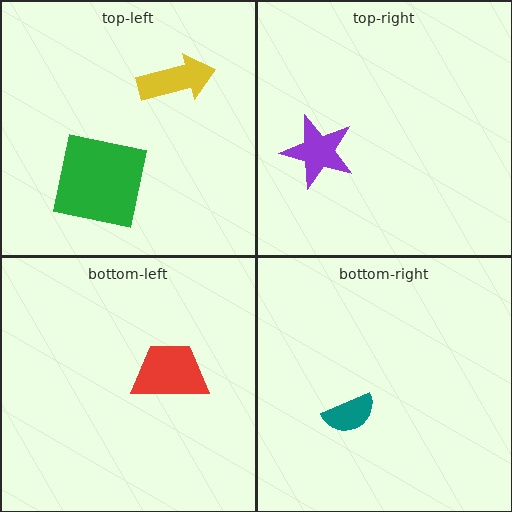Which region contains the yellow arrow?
The top-left region.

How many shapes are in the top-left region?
2.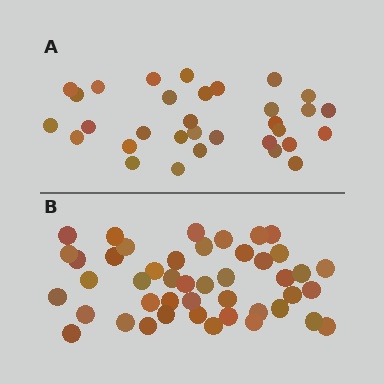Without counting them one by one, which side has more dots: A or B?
Region B (the bottom region) has more dots.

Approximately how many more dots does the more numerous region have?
Region B has approximately 15 more dots than region A.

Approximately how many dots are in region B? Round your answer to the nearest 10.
About 40 dots. (The exact count is 45, which rounds to 40.)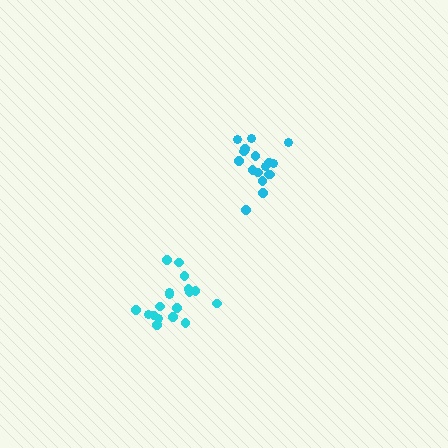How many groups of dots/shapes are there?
There are 2 groups.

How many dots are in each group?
Group 1: 18 dots, Group 2: 17 dots (35 total).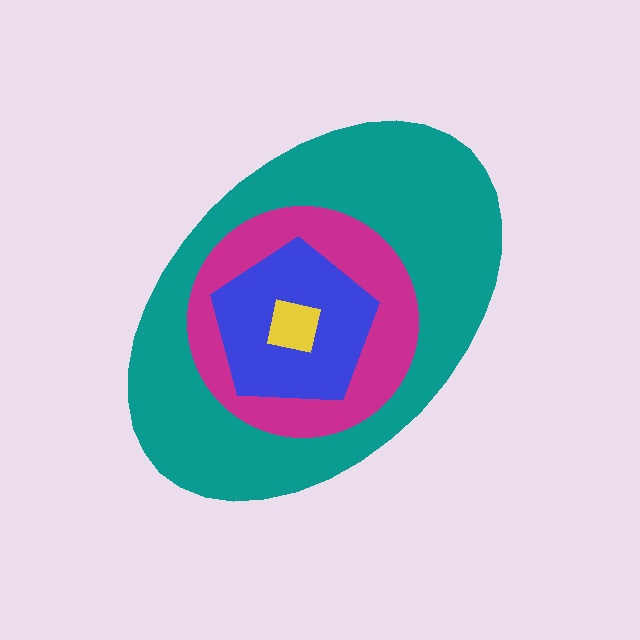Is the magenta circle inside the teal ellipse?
Yes.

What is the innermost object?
The yellow square.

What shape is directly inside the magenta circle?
The blue pentagon.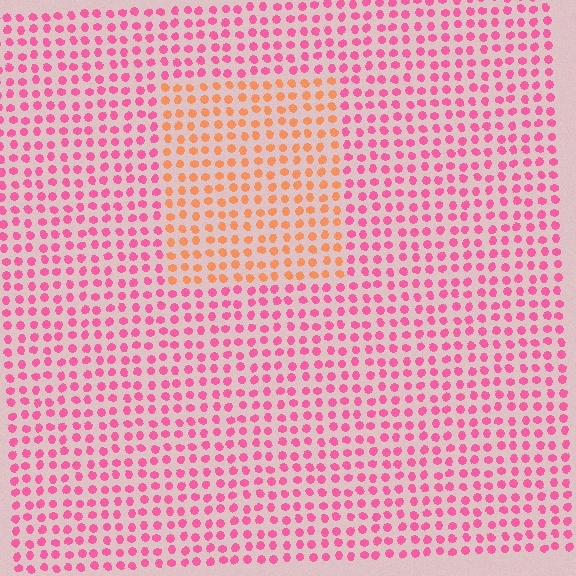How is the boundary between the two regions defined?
The boundary is defined purely by a slight shift in hue (about 48 degrees). Spacing, size, and orientation are identical on both sides.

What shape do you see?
I see a rectangle.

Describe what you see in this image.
The image is filled with small pink elements in a uniform arrangement. A rectangle-shaped region is visible where the elements are tinted to a slightly different hue, forming a subtle color boundary.